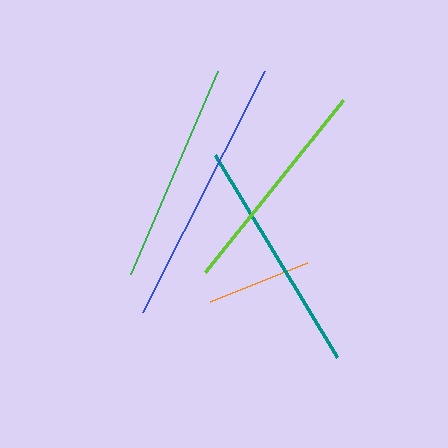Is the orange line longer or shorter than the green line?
The green line is longer than the orange line.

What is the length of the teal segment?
The teal segment is approximately 236 pixels long.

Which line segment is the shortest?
The orange line is the shortest at approximately 104 pixels.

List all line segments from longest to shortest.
From longest to shortest: blue, teal, green, lime, orange.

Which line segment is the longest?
The blue line is the longest at approximately 269 pixels.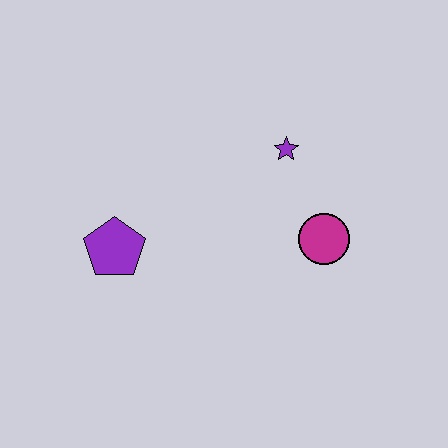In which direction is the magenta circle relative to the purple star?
The magenta circle is below the purple star.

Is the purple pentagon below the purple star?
Yes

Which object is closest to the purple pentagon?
The purple star is closest to the purple pentagon.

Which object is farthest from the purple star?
The purple pentagon is farthest from the purple star.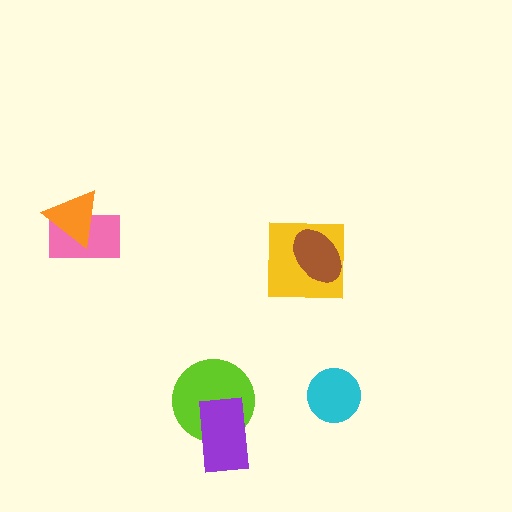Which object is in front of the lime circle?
The purple rectangle is in front of the lime circle.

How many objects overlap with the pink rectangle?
1 object overlaps with the pink rectangle.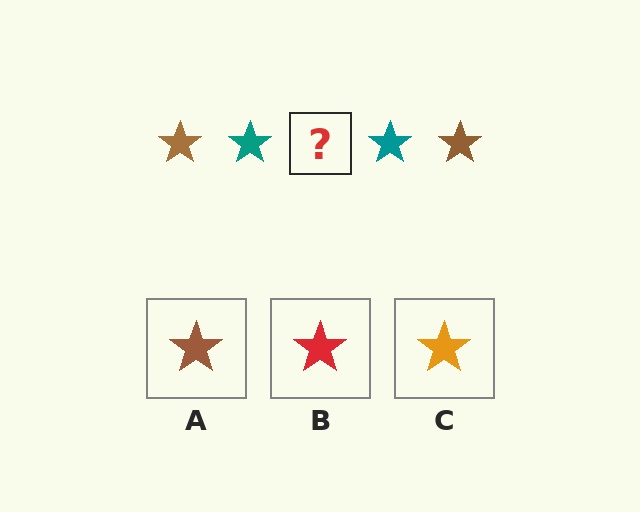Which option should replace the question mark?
Option A.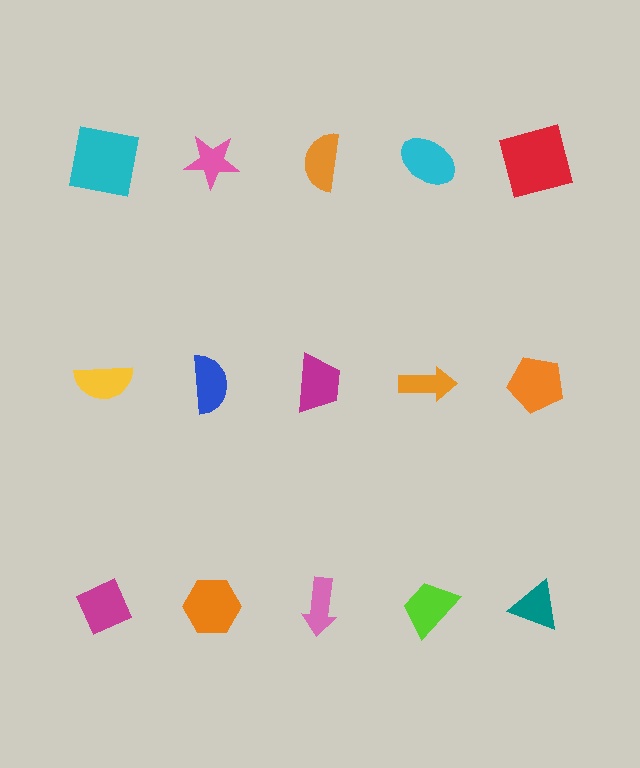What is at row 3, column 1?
A magenta diamond.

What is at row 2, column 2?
A blue semicircle.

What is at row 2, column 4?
An orange arrow.